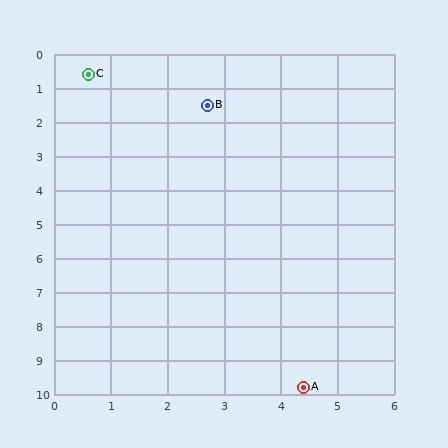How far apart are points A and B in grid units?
Points A and B are about 8.5 grid units apart.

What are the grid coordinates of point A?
Point A is at approximately (4.4, 9.8).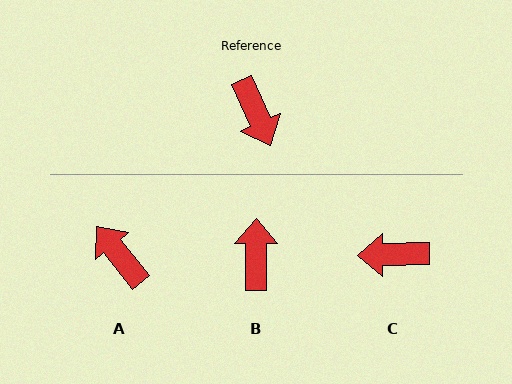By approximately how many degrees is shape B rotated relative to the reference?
Approximately 156 degrees counter-clockwise.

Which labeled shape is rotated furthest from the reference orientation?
A, about 165 degrees away.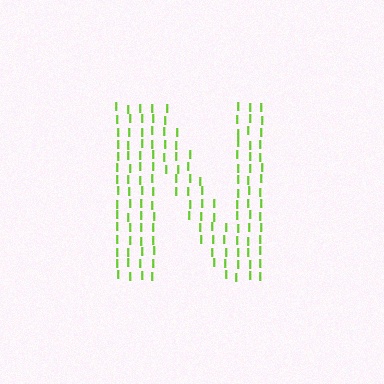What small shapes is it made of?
It is made of small letter I's.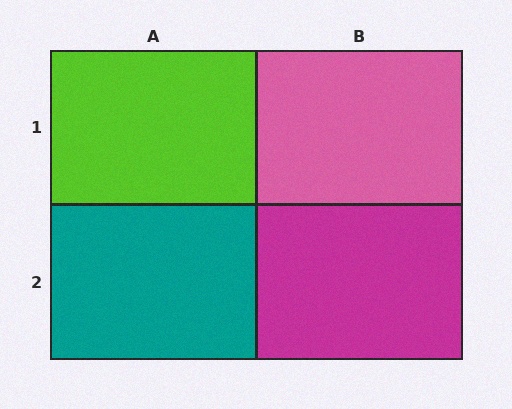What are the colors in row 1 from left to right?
Lime, pink.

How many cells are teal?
1 cell is teal.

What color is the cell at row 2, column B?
Magenta.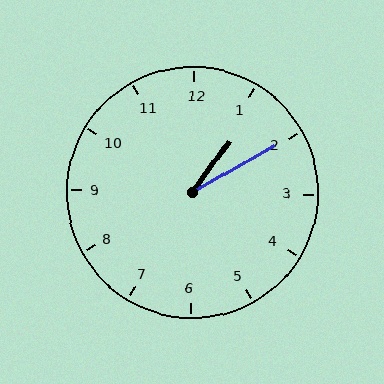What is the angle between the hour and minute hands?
Approximately 25 degrees.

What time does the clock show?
1:10.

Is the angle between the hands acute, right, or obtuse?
It is acute.